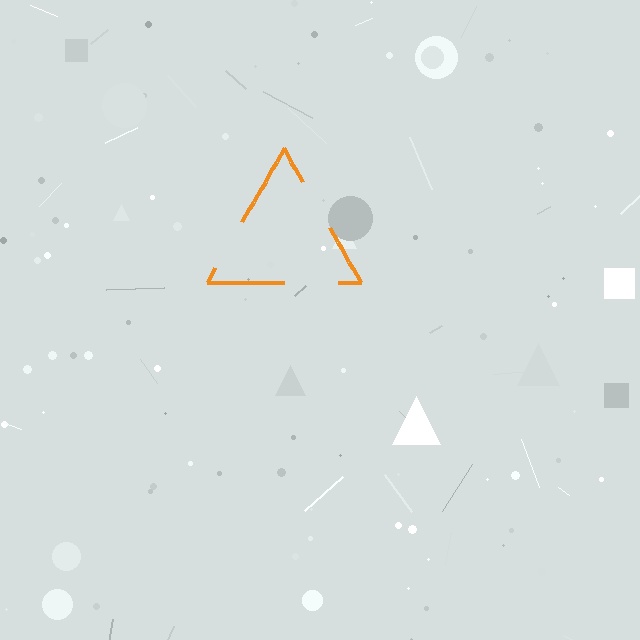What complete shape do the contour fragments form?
The contour fragments form a triangle.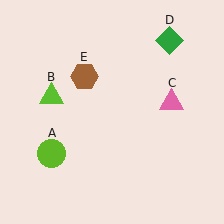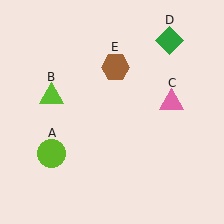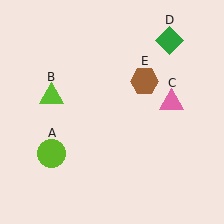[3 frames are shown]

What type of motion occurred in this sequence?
The brown hexagon (object E) rotated clockwise around the center of the scene.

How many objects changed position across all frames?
1 object changed position: brown hexagon (object E).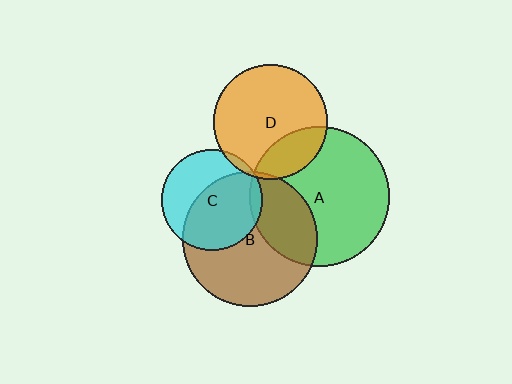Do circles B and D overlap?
Yes.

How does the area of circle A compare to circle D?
Approximately 1.5 times.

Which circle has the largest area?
Circle A (green).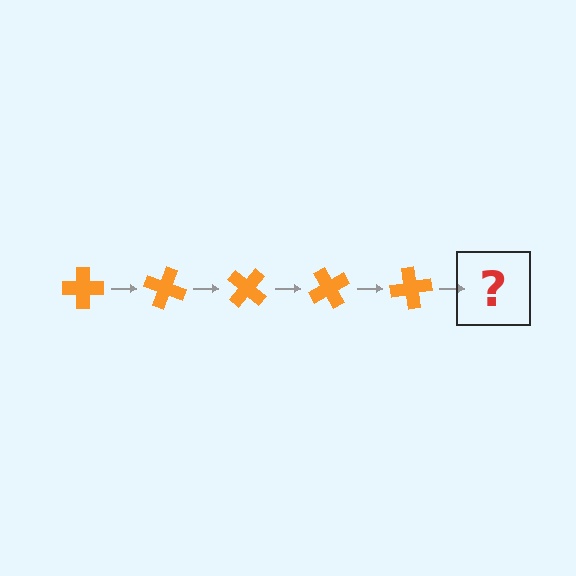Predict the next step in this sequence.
The next step is an orange cross rotated 100 degrees.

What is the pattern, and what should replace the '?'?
The pattern is that the cross rotates 20 degrees each step. The '?' should be an orange cross rotated 100 degrees.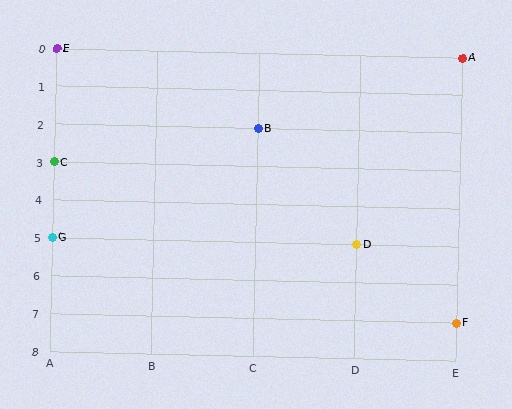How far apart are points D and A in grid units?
Points D and A are 1 column and 5 rows apart (about 5.1 grid units diagonally).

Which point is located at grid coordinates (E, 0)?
Point A is at (E, 0).